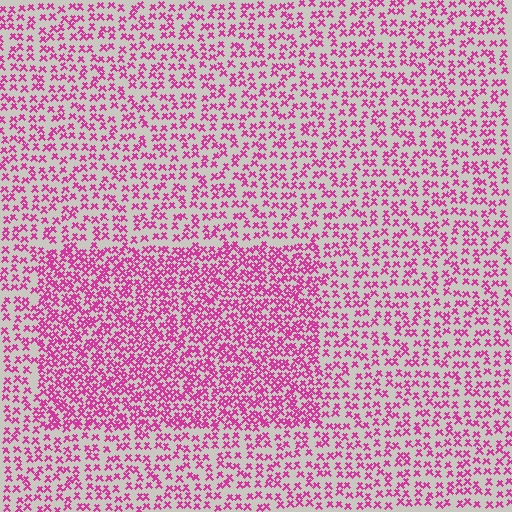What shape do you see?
I see a rectangle.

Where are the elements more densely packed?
The elements are more densely packed inside the rectangle boundary.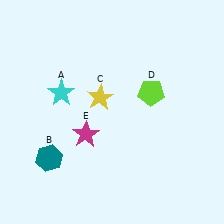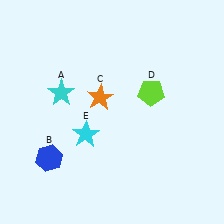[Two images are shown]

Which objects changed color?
B changed from teal to blue. C changed from yellow to orange. E changed from magenta to cyan.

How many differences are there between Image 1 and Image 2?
There are 3 differences between the two images.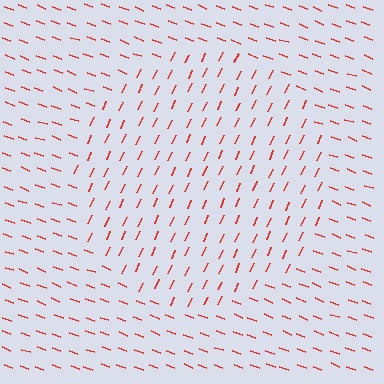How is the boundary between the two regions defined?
The boundary is defined purely by a change in line orientation (approximately 86 degrees difference). All lines are the same color and thickness.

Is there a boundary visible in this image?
Yes, there is a texture boundary formed by a change in line orientation.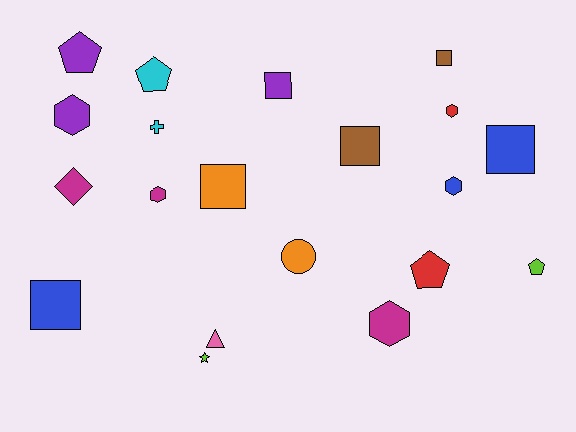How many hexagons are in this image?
There are 5 hexagons.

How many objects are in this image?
There are 20 objects.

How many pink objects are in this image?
There is 1 pink object.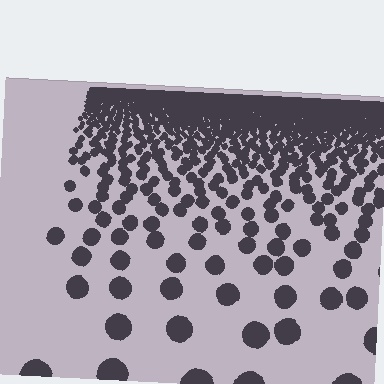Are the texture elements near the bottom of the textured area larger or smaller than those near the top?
Larger. Near the bottom, elements are closer to the viewer and appear at a bigger on-screen size.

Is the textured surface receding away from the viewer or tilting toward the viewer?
The surface is receding away from the viewer. Texture elements get smaller and denser toward the top.